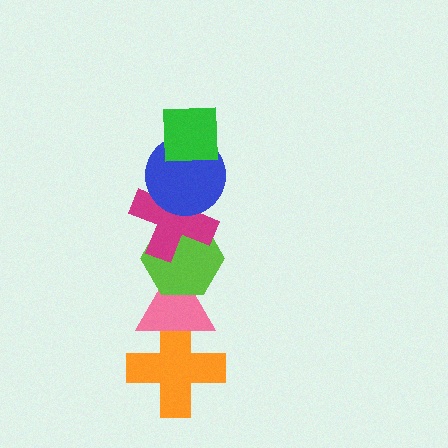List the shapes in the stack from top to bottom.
From top to bottom: the green square, the blue circle, the magenta cross, the lime hexagon, the pink triangle, the orange cross.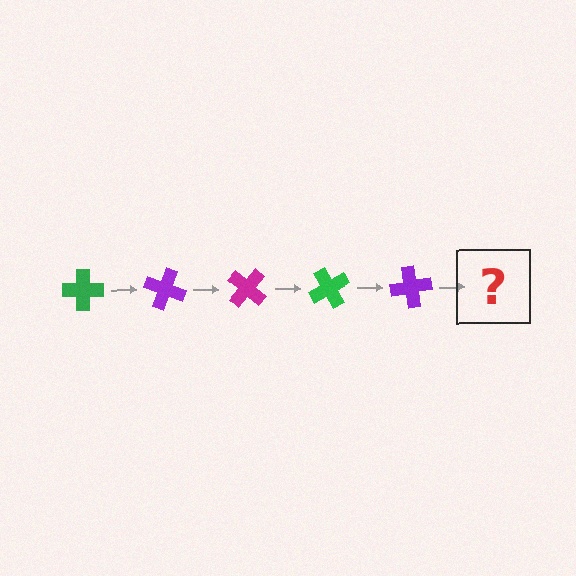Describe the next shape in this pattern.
It should be a magenta cross, rotated 100 degrees from the start.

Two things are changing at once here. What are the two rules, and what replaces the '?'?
The two rules are that it rotates 20 degrees each step and the color cycles through green, purple, and magenta. The '?' should be a magenta cross, rotated 100 degrees from the start.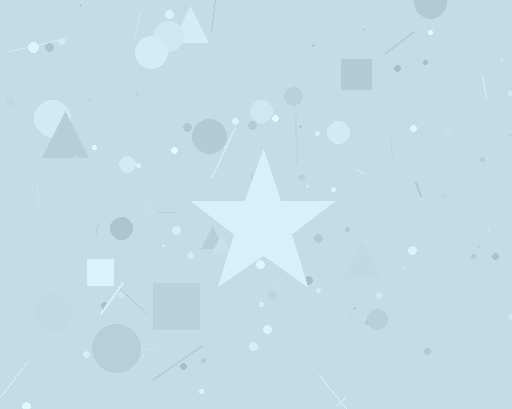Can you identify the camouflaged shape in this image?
The camouflaged shape is a star.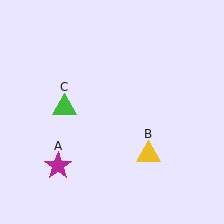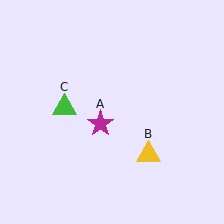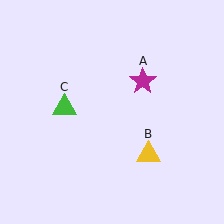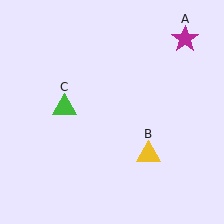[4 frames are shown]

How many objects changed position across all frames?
1 object changed position: magenta star (object A).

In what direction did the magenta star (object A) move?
The magenta star (object A) moved up and to the right.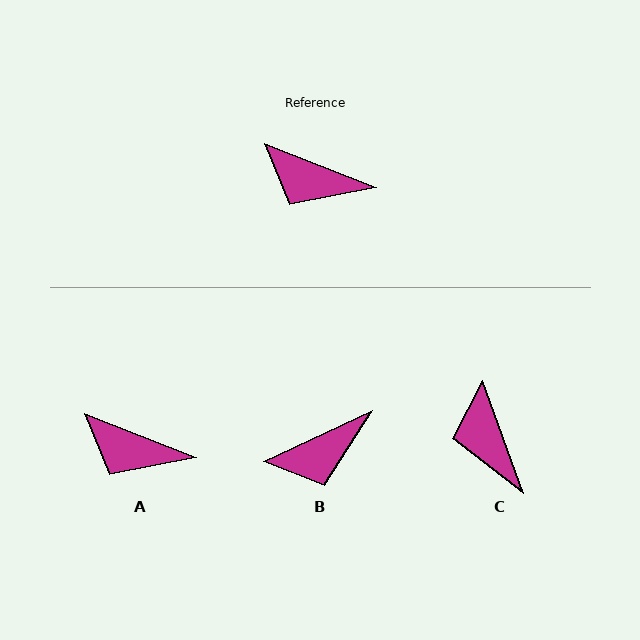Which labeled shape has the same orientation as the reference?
A.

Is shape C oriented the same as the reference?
No, it is off by about 49 degrees.